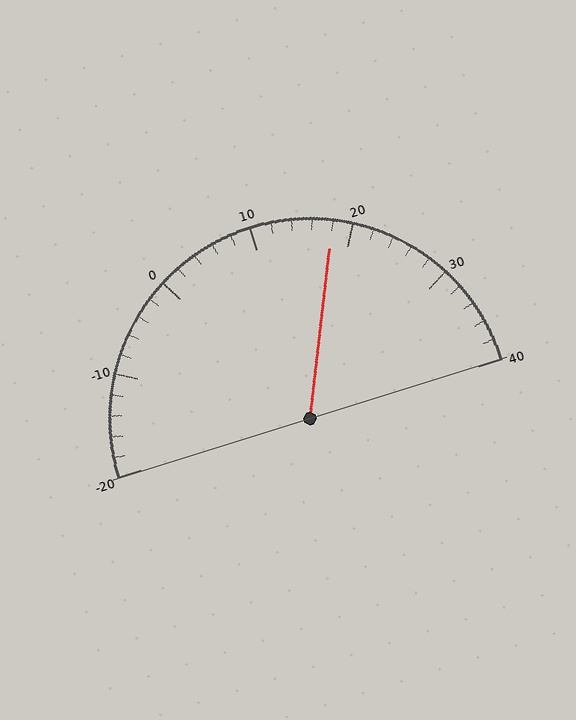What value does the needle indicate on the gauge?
The needle indicates approximately 18.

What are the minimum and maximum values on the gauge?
The gauge ranges from -20 to 40.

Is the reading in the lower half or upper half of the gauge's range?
The reading is in the upper half of the range (-20 to 40).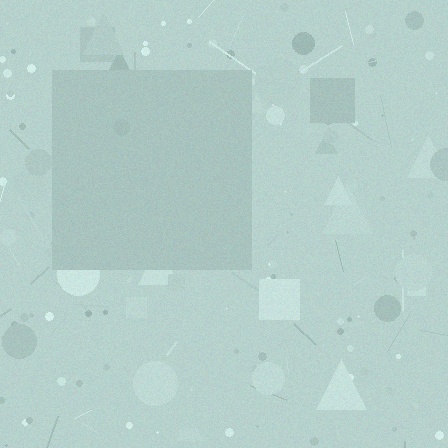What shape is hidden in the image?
A square is hidden in the image.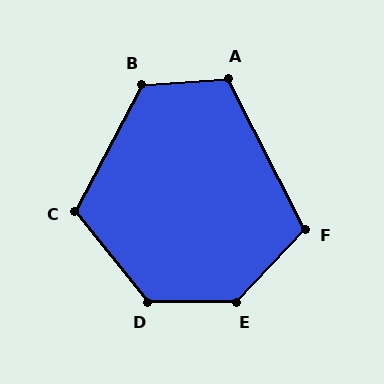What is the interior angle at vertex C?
Approximately 114 degrees (obtuse).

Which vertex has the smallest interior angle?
F, at approximately 110 degrees.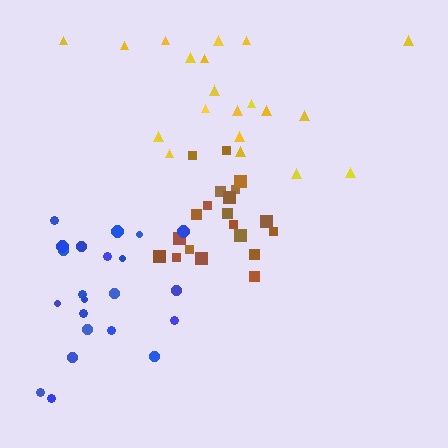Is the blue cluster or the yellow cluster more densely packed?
Blue.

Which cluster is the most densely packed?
Brown.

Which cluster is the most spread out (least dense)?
Yellow.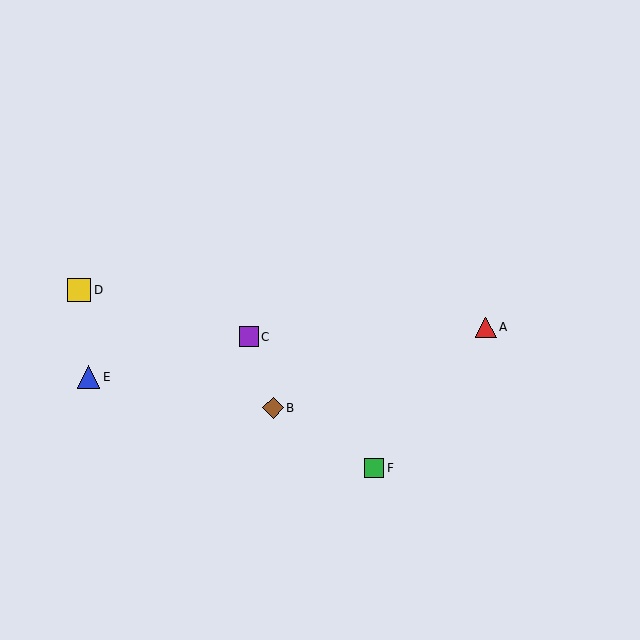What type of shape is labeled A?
Shape A is a red triangle.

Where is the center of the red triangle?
The center of the red triangle is at (486, 327).